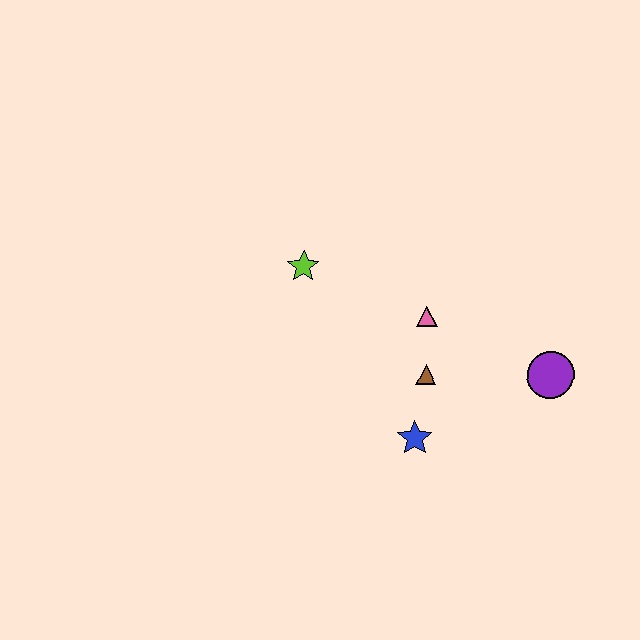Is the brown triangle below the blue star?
No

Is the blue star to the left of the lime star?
No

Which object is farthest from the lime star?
The purple circle is farthest from the lime star.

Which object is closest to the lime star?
The pink triangle is closest to the lime star.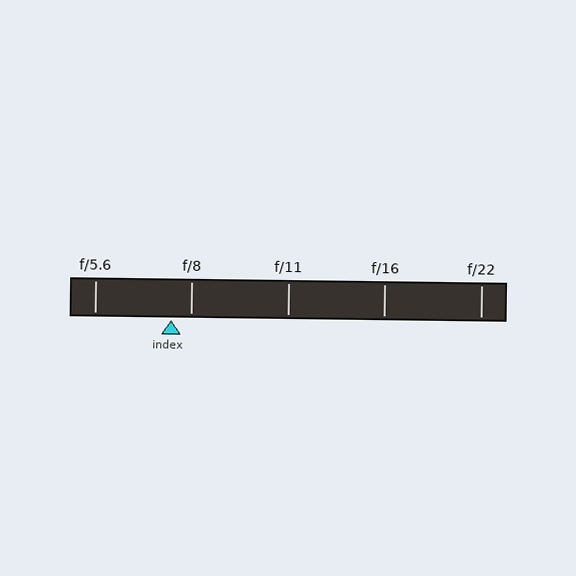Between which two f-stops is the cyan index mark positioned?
The index mark is between f/5.6 and f/8.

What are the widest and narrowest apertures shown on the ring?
The widest aperture shown is f/5.6 and the narrowest is f/22.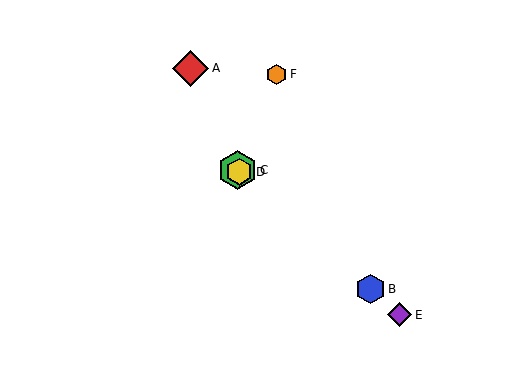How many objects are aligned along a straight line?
4 objects (B, C, D, E) are aligned along a straight line.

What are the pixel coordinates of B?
Object B is at (371, 289).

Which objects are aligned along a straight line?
Objects B, C, D, E are aligned along a straight line.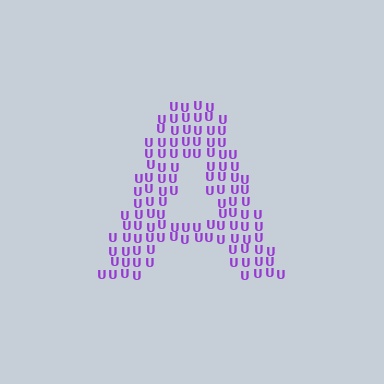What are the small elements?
The small elements are letter U's.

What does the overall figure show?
The overall figure shows the letter A.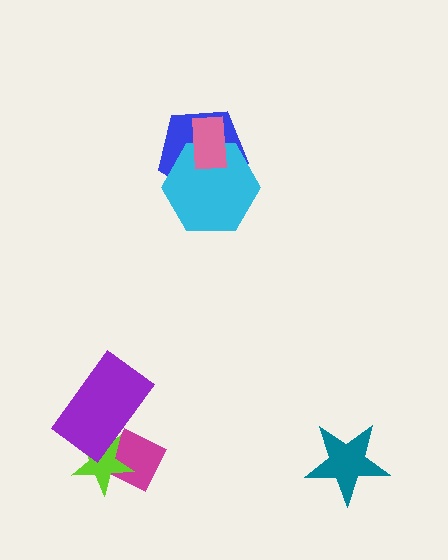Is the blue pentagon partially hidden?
Yes, it is partially covered by another shape.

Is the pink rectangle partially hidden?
No, no other shape covers it.